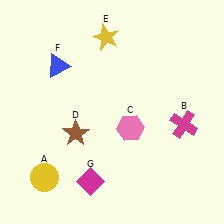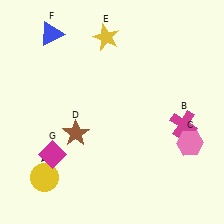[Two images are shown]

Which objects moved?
The objects that moved are: the pink hexagon (C), the blue triangle (F), the magenta diamond (G).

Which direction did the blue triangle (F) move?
The blue triangle (F) moved up.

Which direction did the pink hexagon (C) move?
The pink hexagon (C) moved right.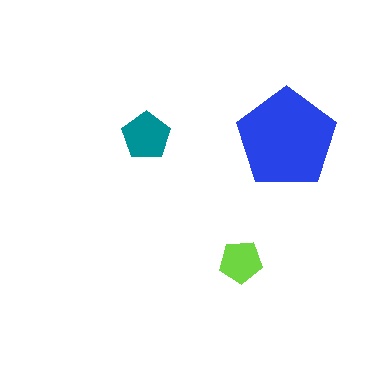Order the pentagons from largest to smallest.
the blue one, the teal one, the lime one.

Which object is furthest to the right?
The blue pentagon is rightmost.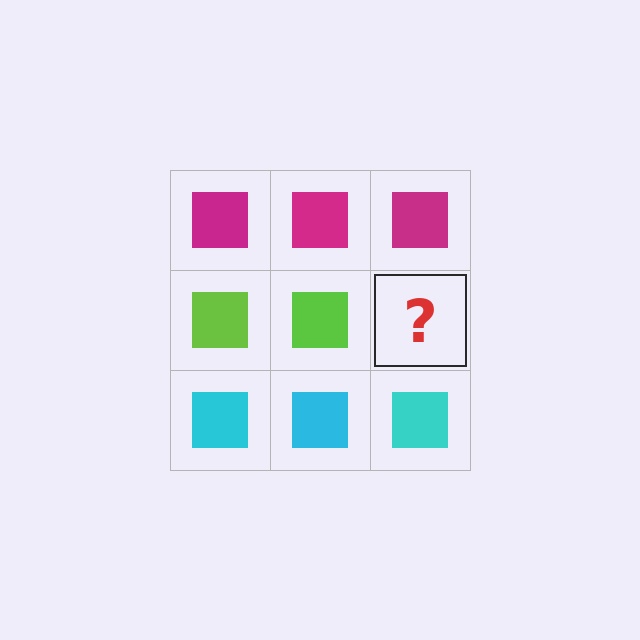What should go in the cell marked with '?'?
The missing cell should contain a lime square.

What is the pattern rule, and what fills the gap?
The rule is that each row has a consistent color. The gap should be filled with a lime square.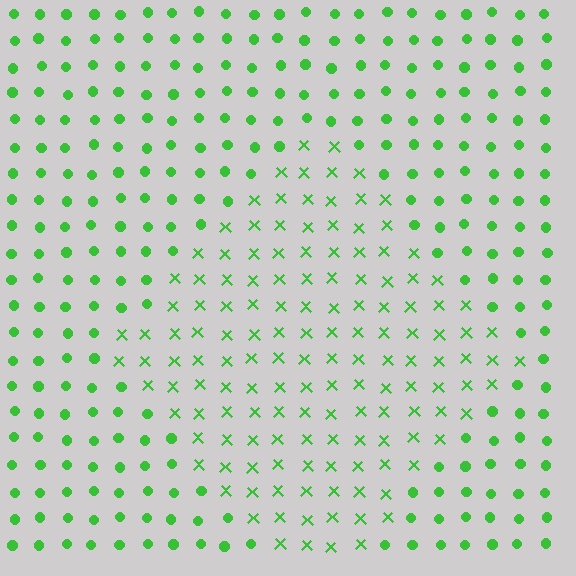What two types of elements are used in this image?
The image uses X marks inside the diamond region and circles outside it.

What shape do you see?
I see a diamond.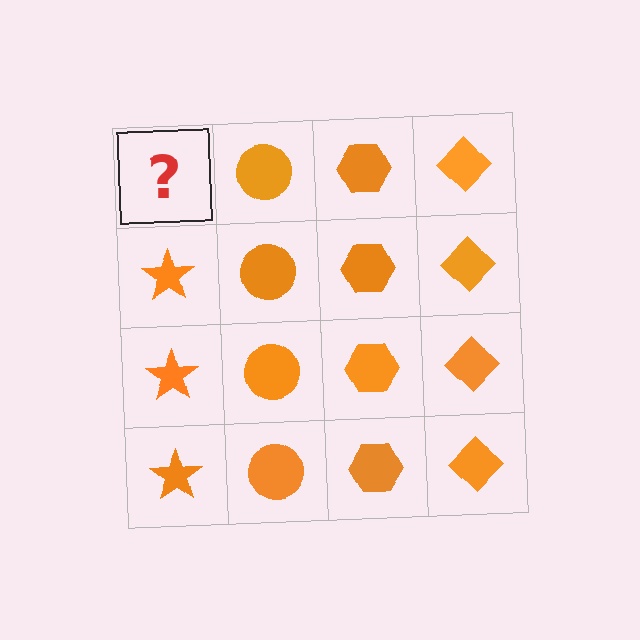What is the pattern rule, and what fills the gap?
The rule is that each column has a consistent shape. The gap should be filled with an orange star.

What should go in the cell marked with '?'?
The missing cell should contain an orange star.